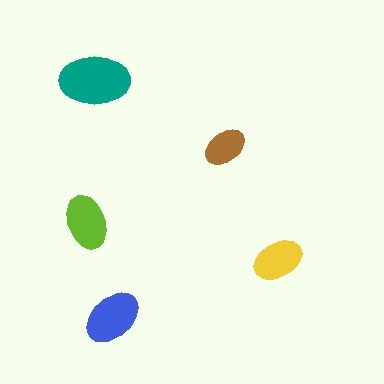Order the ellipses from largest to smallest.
the teal one, the blue one, the lime one, the yellow one, the brown one.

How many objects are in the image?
There are 5 objects in the image.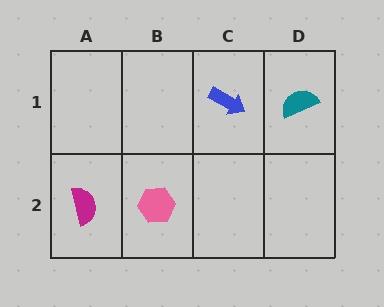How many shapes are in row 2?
2 shapes.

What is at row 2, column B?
A pink hexagon.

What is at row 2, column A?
A magenta semicircle.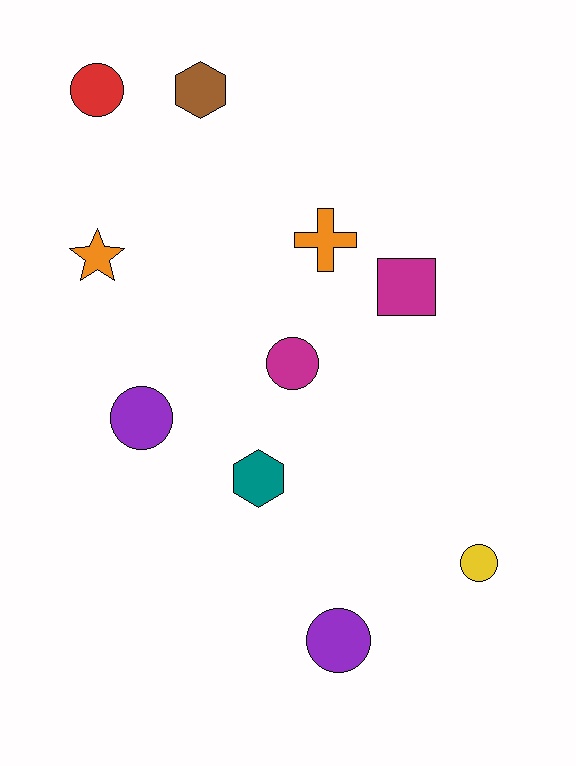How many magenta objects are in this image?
There are 2 magenta objects.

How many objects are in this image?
There are 10 objects.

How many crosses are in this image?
There is 1 cross.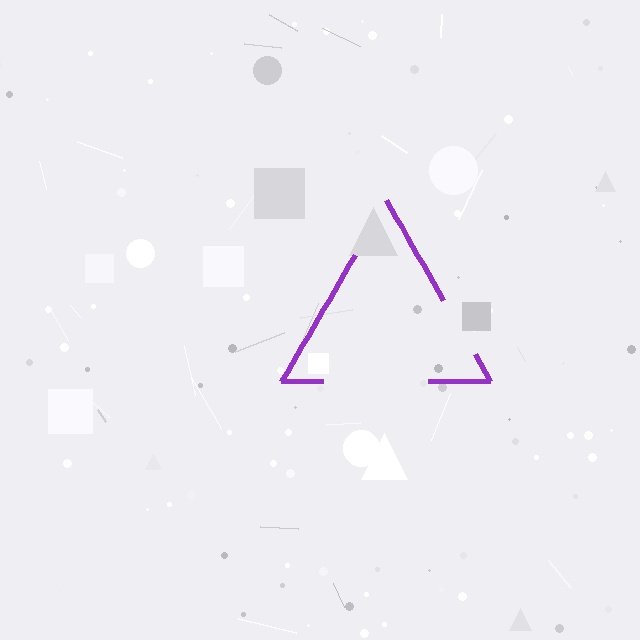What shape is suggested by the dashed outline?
The dashed outline suggests a triangle.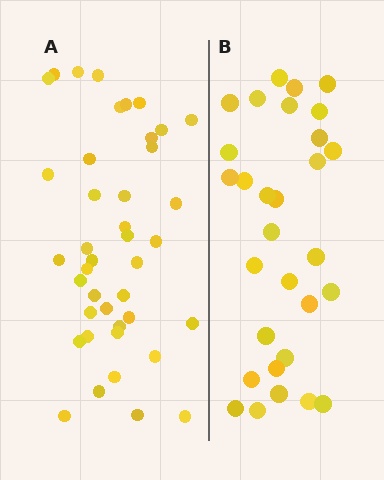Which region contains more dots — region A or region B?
Region A (the left region) has more dots.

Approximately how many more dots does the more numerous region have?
Region A has roughly 12 or so more dots than region B.